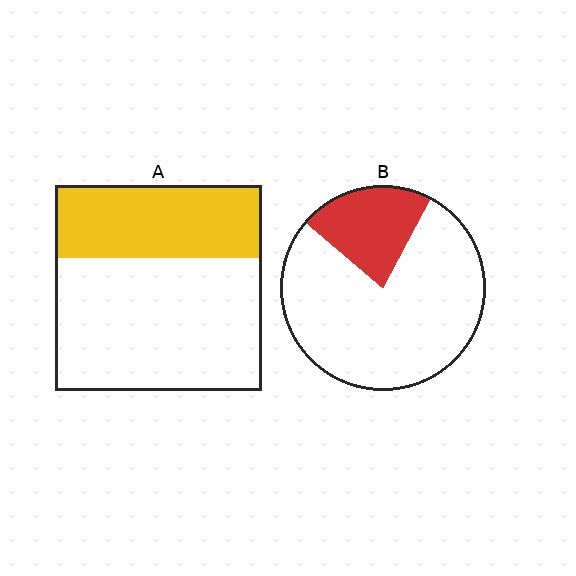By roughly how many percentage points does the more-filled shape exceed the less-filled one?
By roughly 15 percentage points (A over B).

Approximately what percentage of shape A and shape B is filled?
A is approximately 35% and B is approximately 20%.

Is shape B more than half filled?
No.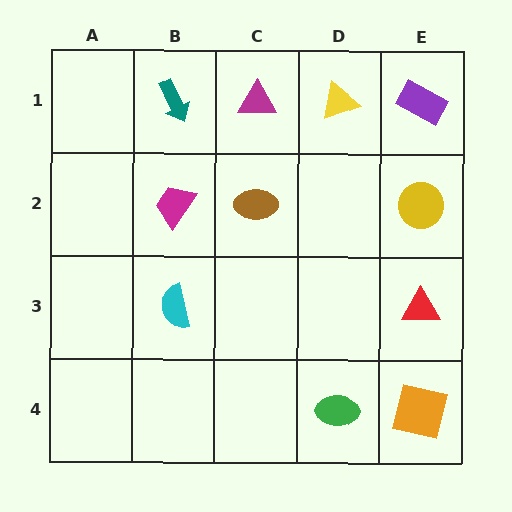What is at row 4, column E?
An orange square.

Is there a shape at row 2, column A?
No, that cell is empty.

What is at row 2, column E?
A yellow circle.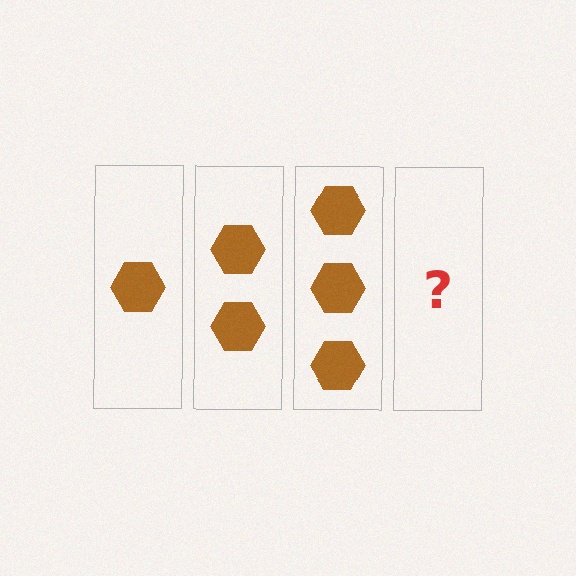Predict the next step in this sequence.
The next step is 4 hexagons.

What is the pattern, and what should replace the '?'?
The pattern is that each step adds one more hexagon. The '?' should be 4 hexagons.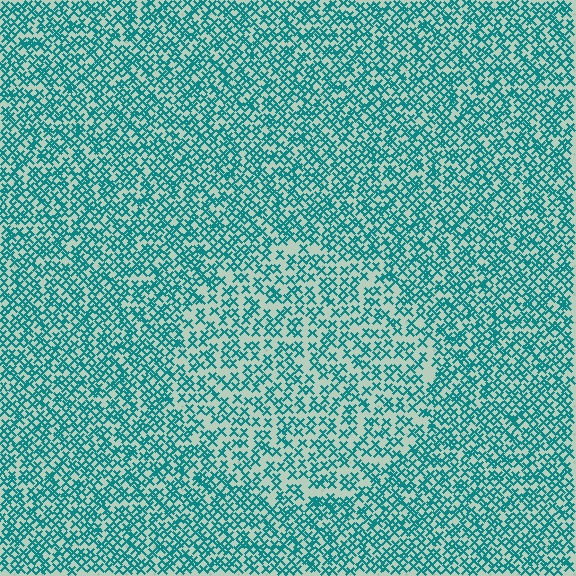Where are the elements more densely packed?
The elements are more densely packed outside the circle boundary.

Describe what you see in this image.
The image contains small teal elements arranged at two different densities. A circle-shaped region is visible where the elements are less densely packed than the surrounding area.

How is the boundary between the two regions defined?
The boundary is defined by a change in element density (approximately 1.6x ratio). All elements are the same color, size, and shape.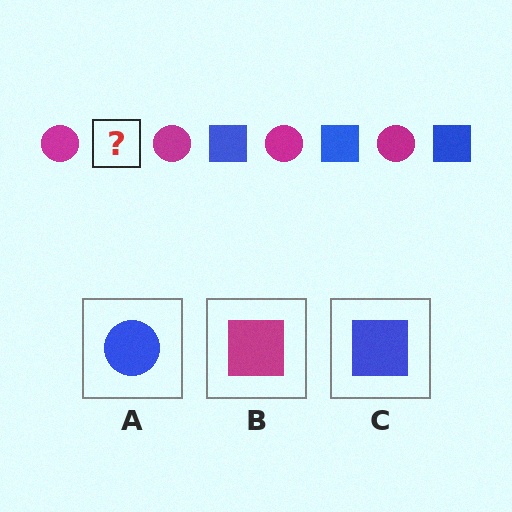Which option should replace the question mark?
Option C.